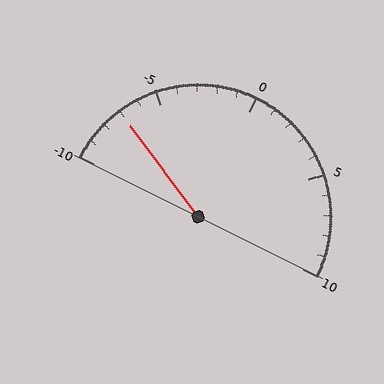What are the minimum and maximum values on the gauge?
The gauge ranges from -10 to 10.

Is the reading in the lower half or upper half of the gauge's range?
The reading is in the lower half of the range (-10 to 10).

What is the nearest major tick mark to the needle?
The nearest major tick mark is -5.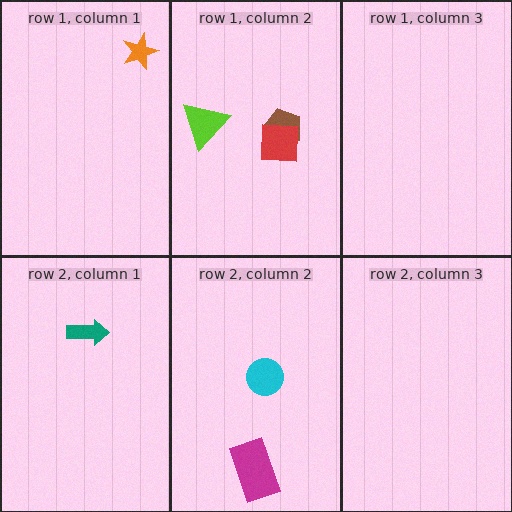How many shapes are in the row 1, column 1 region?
1.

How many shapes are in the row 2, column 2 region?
2.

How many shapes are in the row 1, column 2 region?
3.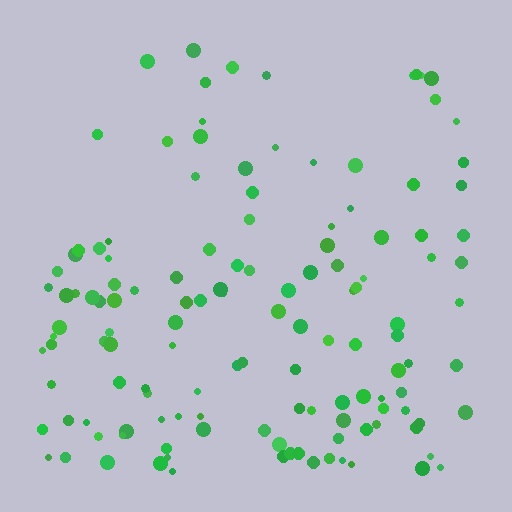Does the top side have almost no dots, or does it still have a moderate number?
Still a moderate number, just noticeably fewer than the bottom.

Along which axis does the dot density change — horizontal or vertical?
Vertical.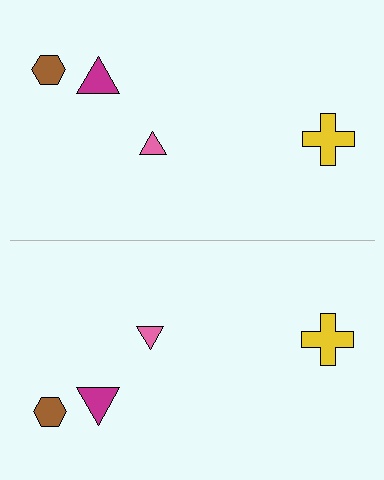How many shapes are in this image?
There are 8 shapes in this image.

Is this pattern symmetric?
Yes, this pattern has bilateral (reflection) symmetry.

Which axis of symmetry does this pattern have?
The pattern has a horizontal axis of symmetry running through the center of the image.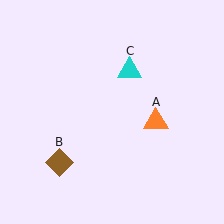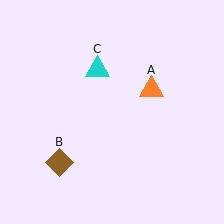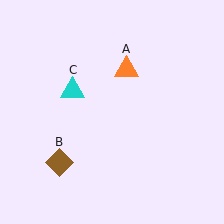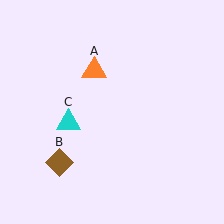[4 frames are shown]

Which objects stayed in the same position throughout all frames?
Brown diamond (object B) remained stationary.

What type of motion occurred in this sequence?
The orange triangle (object A), cyan triangle (object C) rotated counterclockwise around the center of the scene.